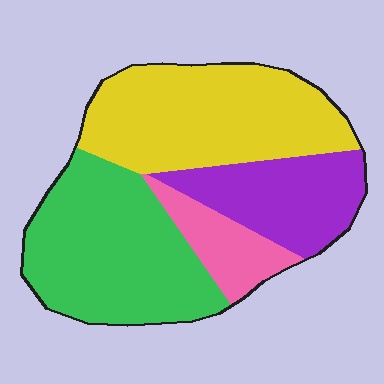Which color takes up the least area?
Pink, at roughly 10%.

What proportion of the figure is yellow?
Yellow covers about 35% of the figure.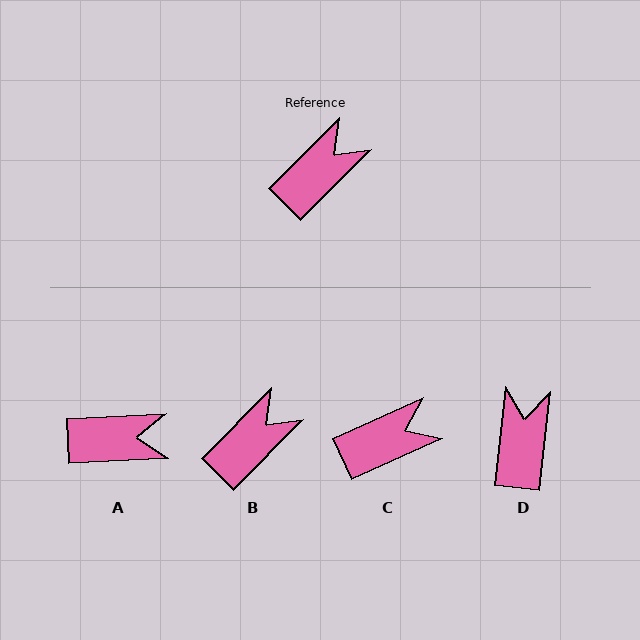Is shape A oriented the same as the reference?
No, it is off by about 42 degrees.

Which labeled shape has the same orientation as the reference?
B.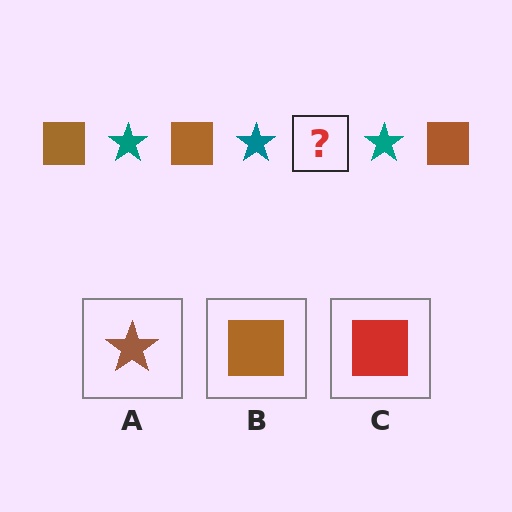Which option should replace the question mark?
Option B.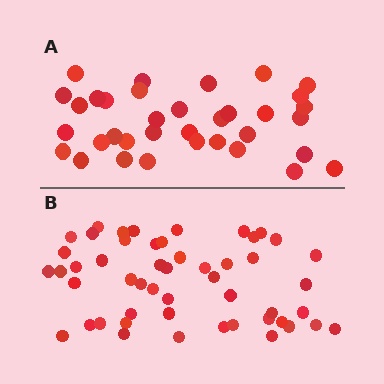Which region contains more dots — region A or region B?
Region B (the bottom region) has more dots.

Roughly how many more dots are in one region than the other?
Region B has approximately 15 more dots than region A.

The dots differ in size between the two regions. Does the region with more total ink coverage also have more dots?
No. Region A has more total ink coverage because its dots are larger, but region B actually contains more individual dots. Total area can be misleading — the number of items is what matters here.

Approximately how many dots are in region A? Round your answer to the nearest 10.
About 40 dots. (The exact count is 35, which rounds to 40.)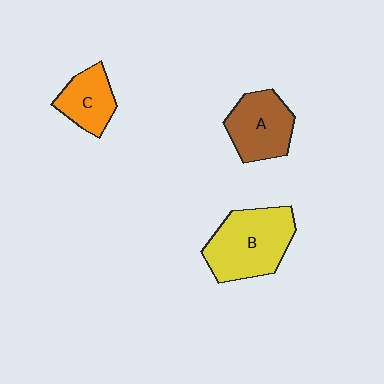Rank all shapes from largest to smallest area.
From largest to smallest: B (yellow), A (brown), C (orange).